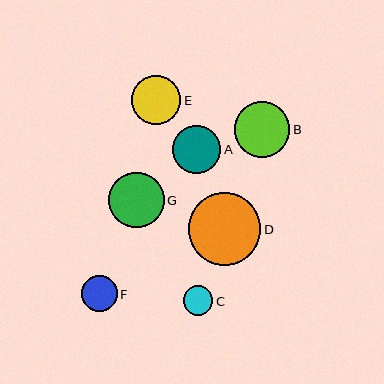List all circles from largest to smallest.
From largest to smallest: D, B, G, E, A, F, C.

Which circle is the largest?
Circle D is the largest with a size of approximately 72 pixels.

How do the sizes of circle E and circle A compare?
Circle E and circle A are approximately the same size.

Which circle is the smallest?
Circle C is the smallest with a size of approximately 30 pixels.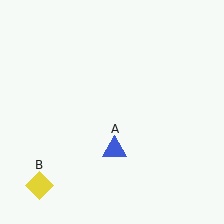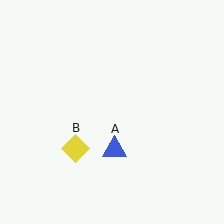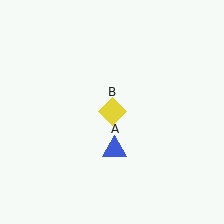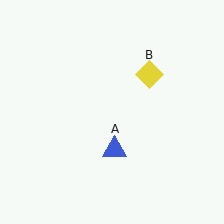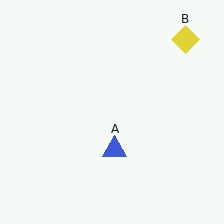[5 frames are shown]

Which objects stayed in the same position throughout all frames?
Blue triangle (object A) remained stationary.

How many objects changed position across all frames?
1 object changed position: yellow diamond (object B).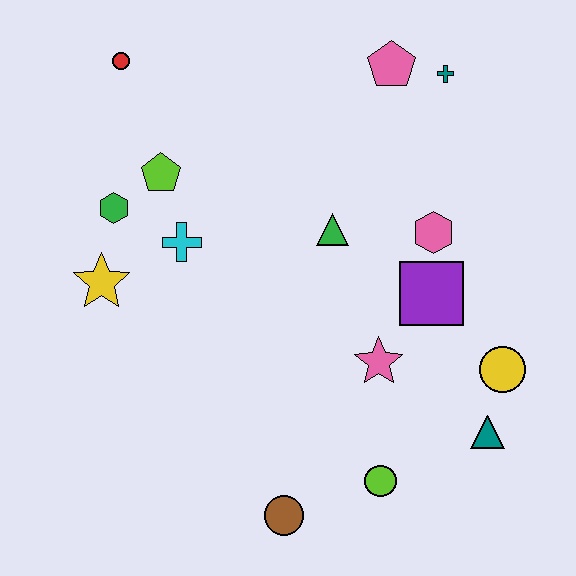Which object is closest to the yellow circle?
The teal triangle is closest to the yellow circle.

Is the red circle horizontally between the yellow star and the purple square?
Yes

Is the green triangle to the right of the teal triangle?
No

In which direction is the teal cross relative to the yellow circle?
The teal cross is above the yellow circle.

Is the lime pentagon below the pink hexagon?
No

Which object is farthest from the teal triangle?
The red circle is farthest from the teal triangle.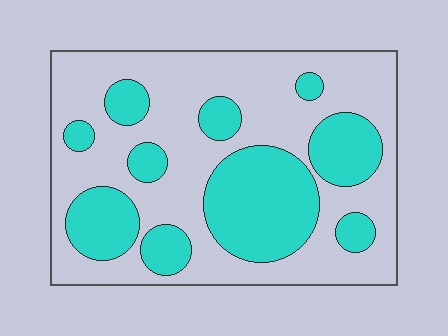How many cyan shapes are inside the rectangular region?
10.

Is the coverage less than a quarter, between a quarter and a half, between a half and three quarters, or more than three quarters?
Between a quarter and a half.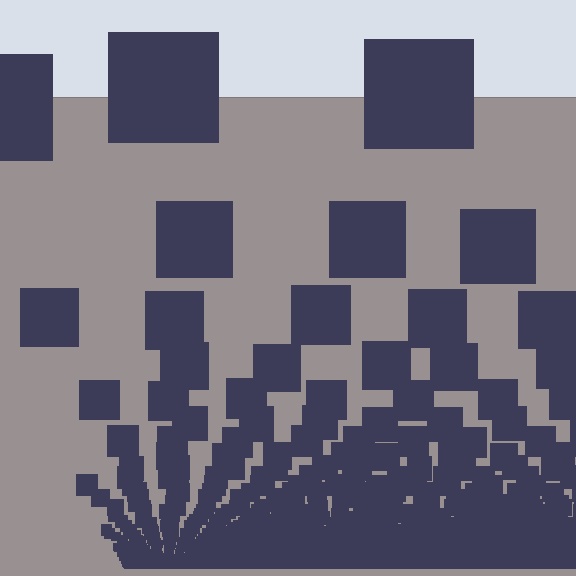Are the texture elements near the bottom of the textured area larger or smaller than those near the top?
Smaller. The gradient is inverted — elements near the bottom are smaller and denser.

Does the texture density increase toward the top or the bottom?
Density increases toward the bottom.